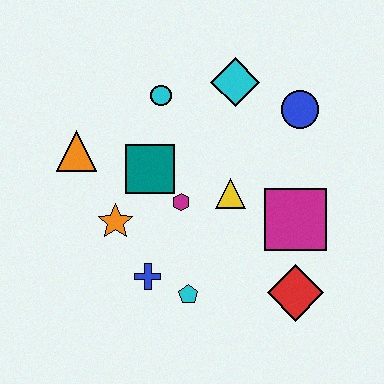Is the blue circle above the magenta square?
Yes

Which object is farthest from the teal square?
The red diamond is farthest from the teal square.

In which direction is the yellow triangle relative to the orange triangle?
The yellow triangle is to the right of the orange triangle.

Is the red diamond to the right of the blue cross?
Yes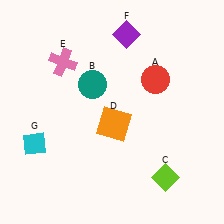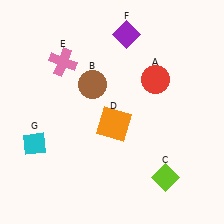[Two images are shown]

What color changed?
The circle (B) changed from teal in Image 1 to brown in Image 2.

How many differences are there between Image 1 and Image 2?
There is 1 difference between the two images.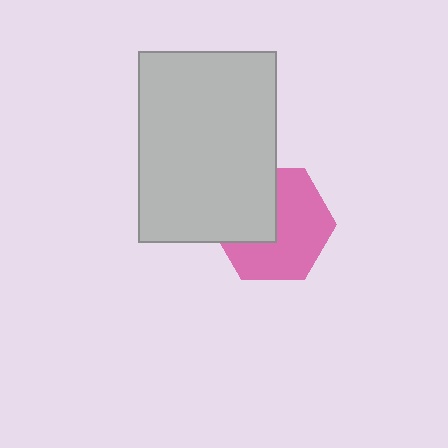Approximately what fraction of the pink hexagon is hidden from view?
Roughly 39% of the pink hexagon is hidden behind the light gray rectangle.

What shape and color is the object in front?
The object in front is a light gray rectangle.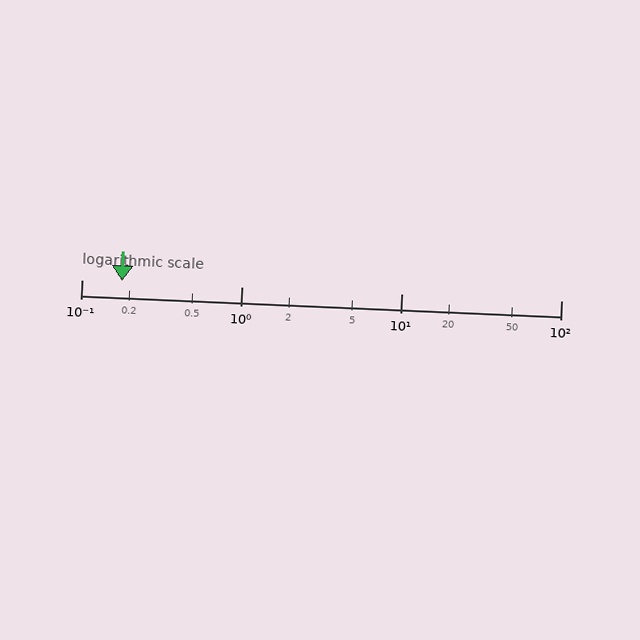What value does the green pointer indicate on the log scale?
The pointer indicates approximately 0.18.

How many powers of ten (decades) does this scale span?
The scale spans 3 decades, from 0.1 to 100.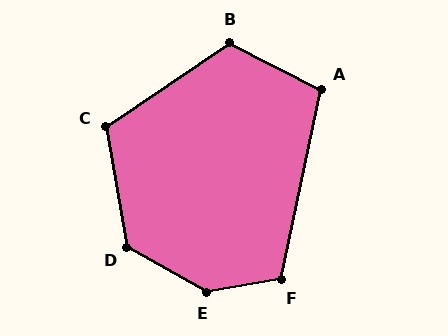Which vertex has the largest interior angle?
E, at approximately 141 degrees.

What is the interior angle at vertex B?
Approximately 119 degrees (obtuse).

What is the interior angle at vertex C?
Approximately 114 degrees (obtuse).